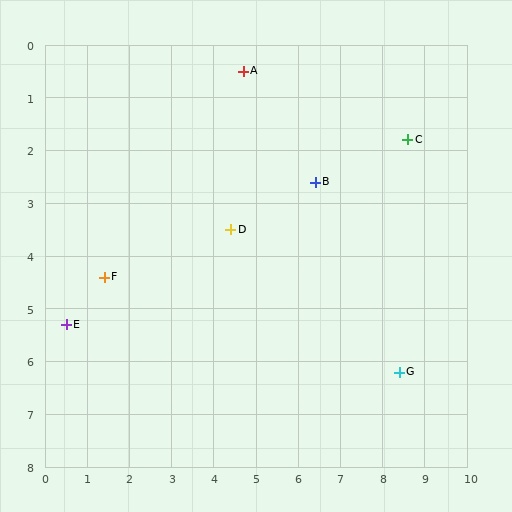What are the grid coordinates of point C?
Point C is at approximately (8.6, 1.8).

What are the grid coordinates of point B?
Point B is at approximately (6.4, 2.6).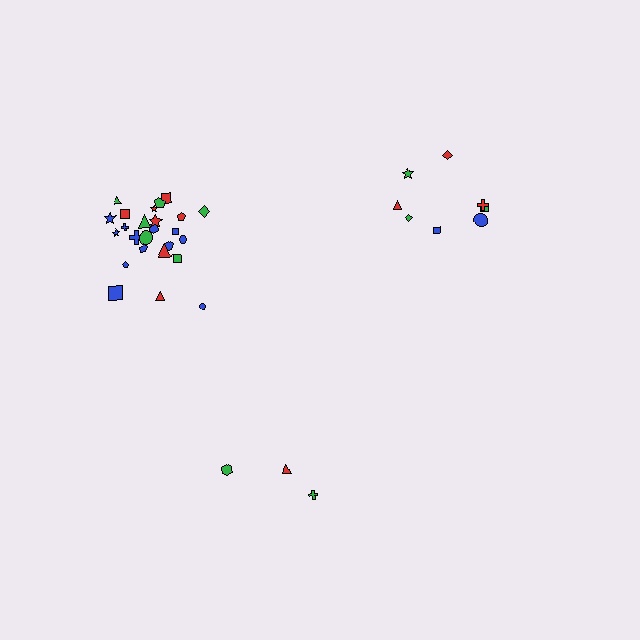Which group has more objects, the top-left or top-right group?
The top-left group.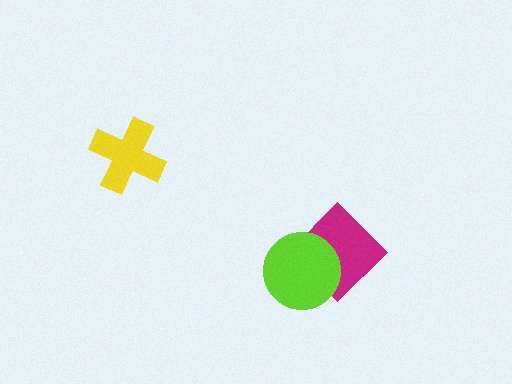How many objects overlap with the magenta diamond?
1 object overlaps with the magenta diamond.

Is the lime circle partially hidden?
No, no other shape covers it.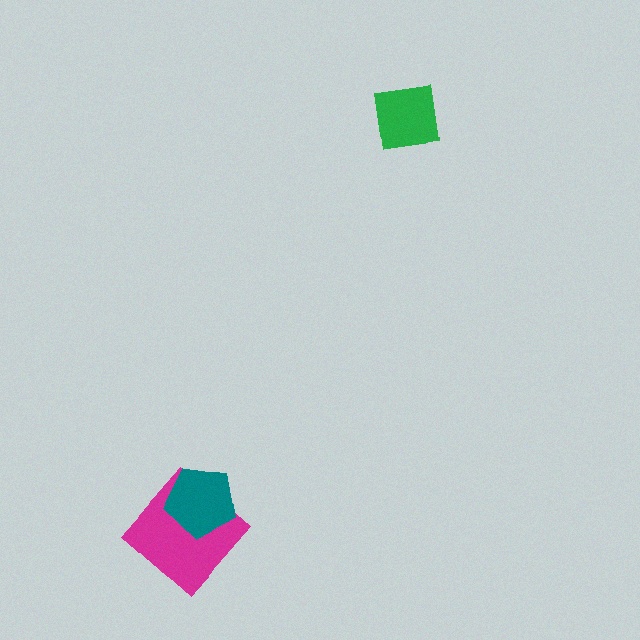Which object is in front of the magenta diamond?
The teal pentagon is in front of the magenta diamond.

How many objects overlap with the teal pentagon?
1 object overlaps with the teal pentagon.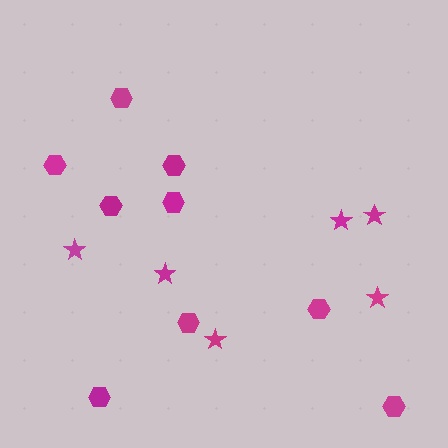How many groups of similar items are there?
There are 2 groups: one group of hexagons (9) and one group of stars (6).